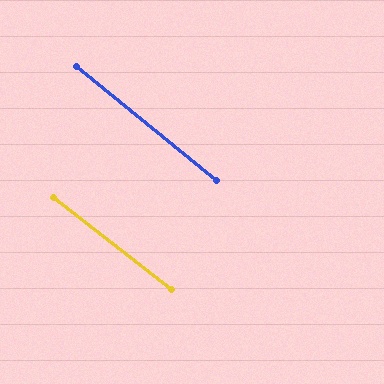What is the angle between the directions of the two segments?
Approximately 1 degree.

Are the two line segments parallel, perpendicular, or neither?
Parallel — their directions differ by only 1.3°.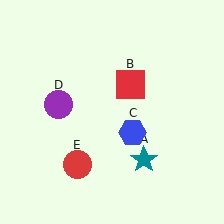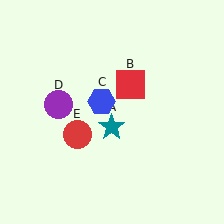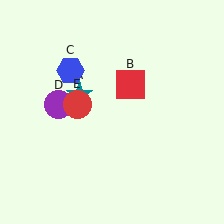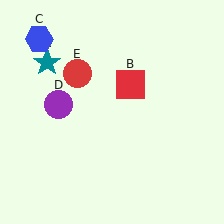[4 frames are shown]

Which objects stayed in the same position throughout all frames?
Red square (object B) and purple circle (object D) remained stationary.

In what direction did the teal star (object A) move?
The teal star (object A) moved up and to the left.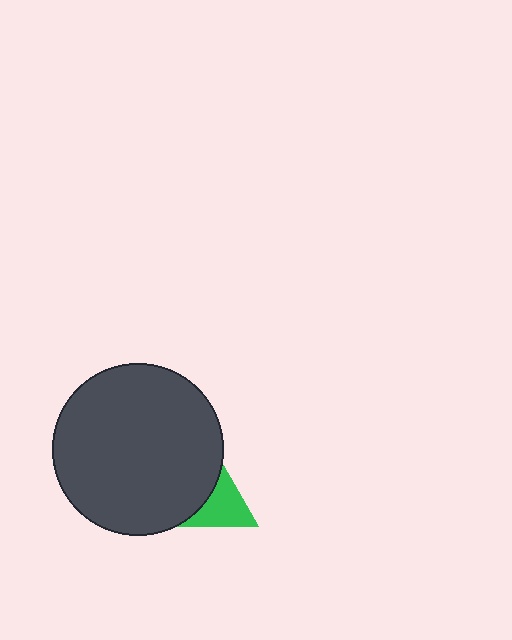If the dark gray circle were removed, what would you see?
You would see the complete green triangle.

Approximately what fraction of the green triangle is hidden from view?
Roughly 70% of the green triangle is hidden behind the dark gray circle.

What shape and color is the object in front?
The object in front is a dark gray circle.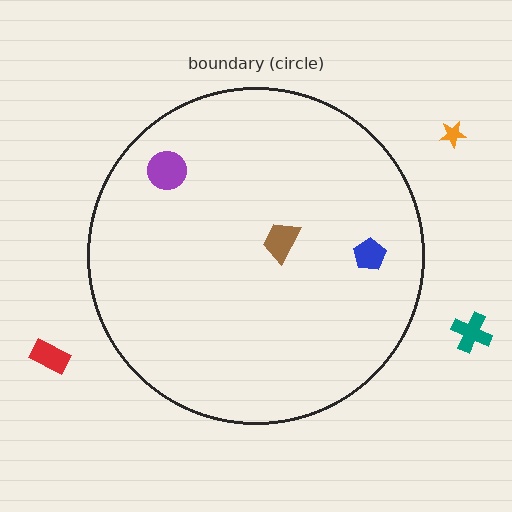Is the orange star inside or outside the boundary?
Outside.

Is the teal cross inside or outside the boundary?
Outside.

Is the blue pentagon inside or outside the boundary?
Inside.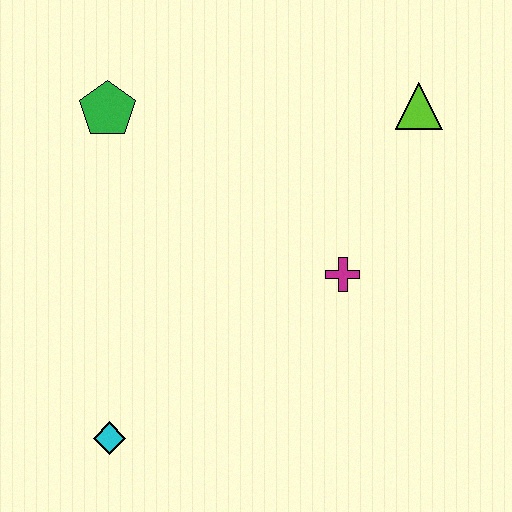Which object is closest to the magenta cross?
The lime triangle is closest to the magenta cross.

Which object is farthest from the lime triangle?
The cyan diamond is farthest from the lime triangle.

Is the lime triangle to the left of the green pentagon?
No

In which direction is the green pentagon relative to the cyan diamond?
The green pentagon is above the cyan diamond.